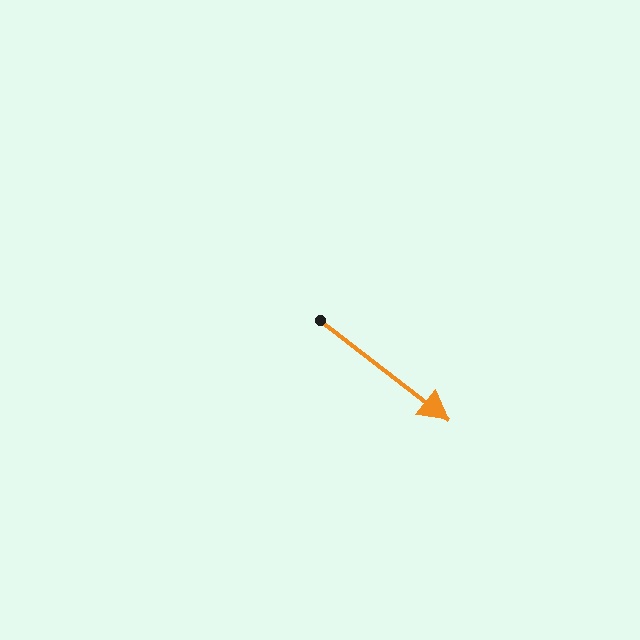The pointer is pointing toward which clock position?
Roughly 4 o'clock.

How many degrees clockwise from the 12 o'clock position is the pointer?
Approximately 128 degrees.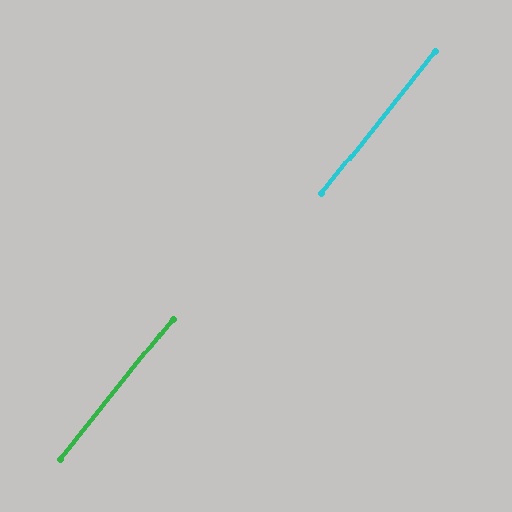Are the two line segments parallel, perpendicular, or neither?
Parallel — their directions differ by only 0.2°.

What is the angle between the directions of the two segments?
Approximately 0 degrees.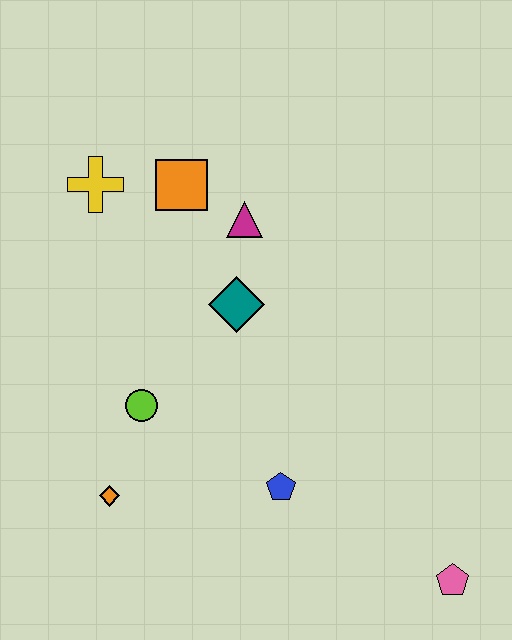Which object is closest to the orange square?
The magenta triangle is closest to the orange square.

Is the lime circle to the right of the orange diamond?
Yes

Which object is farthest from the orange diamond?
The pink pentagon is farthest from the orange diamond.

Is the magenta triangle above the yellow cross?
No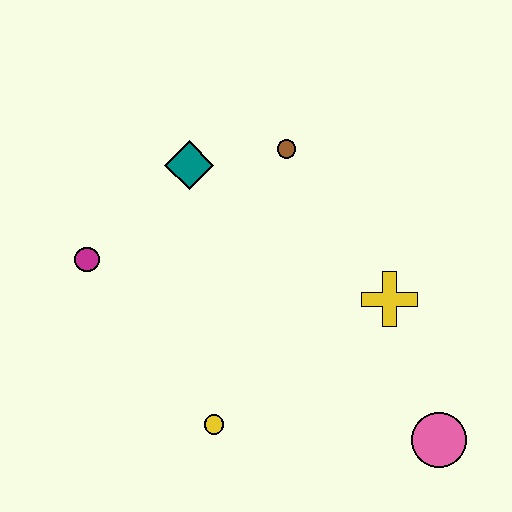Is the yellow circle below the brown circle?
Yes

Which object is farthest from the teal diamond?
The pink circle is farthest from the teal diamond.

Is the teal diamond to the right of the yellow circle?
No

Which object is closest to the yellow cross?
The pink circle is closest to the yellow cross.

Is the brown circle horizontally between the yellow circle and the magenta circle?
No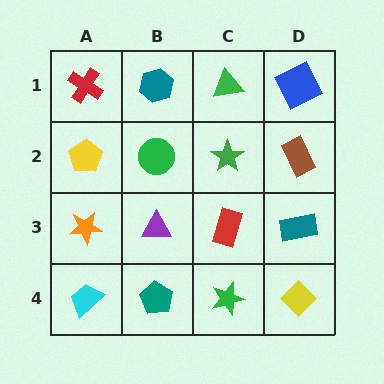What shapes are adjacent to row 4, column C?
A red rectangle (row 3, column C), a teal pentagon (row 4, column B), a yellow diamond (row 4, column D).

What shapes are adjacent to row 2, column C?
A green triangle (row 1, column C), a red rectangle (row 3, column C), a green circle (row 2, column B), a brown rectangle (row 2, column D).